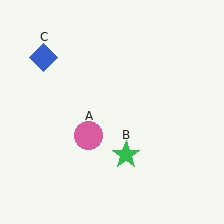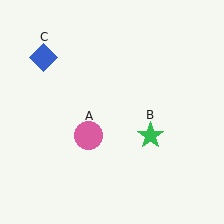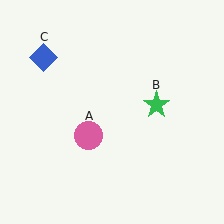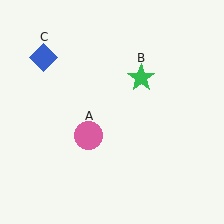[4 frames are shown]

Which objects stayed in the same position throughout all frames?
Pink circle (object A) and blue diamond (object C) remained stationary.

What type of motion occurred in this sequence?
The green star (object B) rotated counterclockwise around the center of the scene.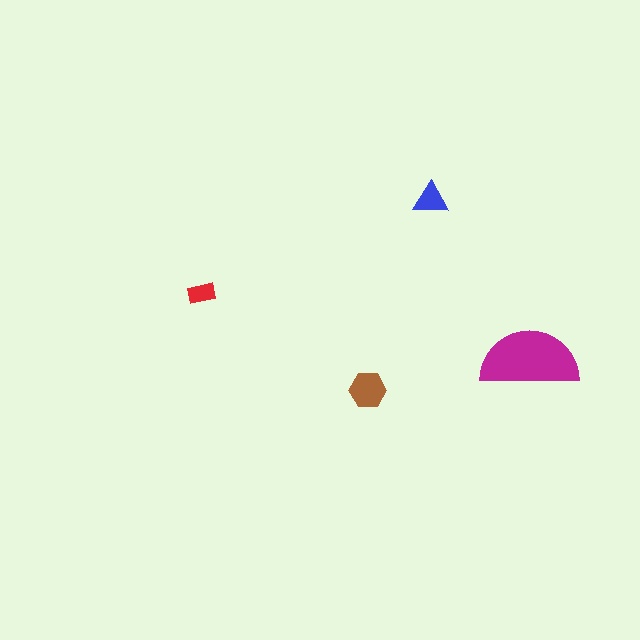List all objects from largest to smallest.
The magenta semicircle, the brown hexagon, the blue triangle, the red rectangle.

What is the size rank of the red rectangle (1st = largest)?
4th.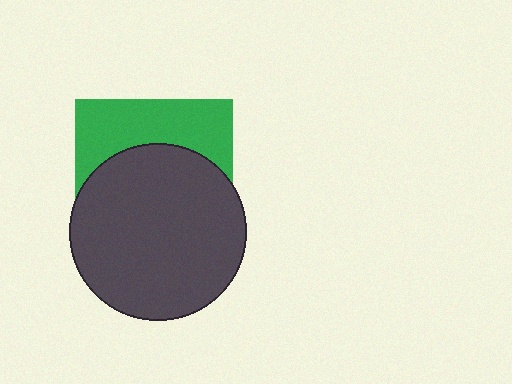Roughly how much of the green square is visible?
A small part of it is visible (roughly 36%).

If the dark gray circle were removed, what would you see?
You would see the complete green square.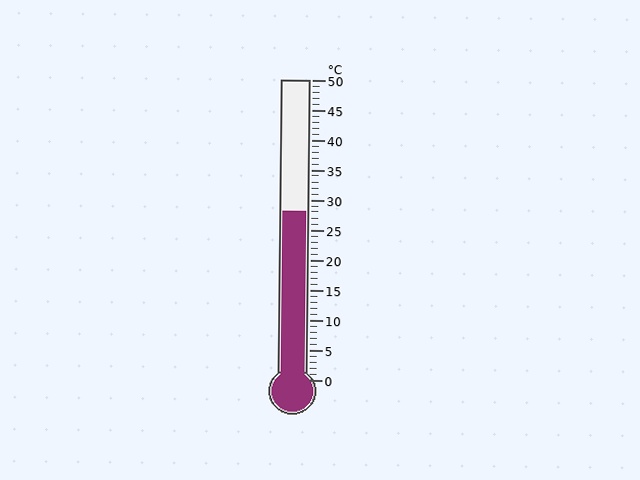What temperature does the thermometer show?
The thermometer shows approximately 28°C.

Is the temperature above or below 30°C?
The temperature is below 30°C.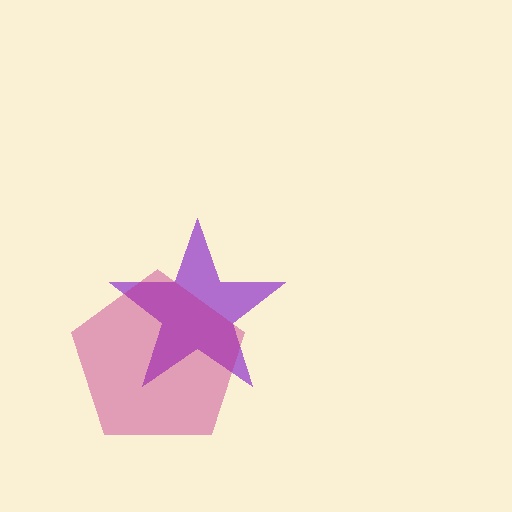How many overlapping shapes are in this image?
There are 2 overlapping shapes in the image.